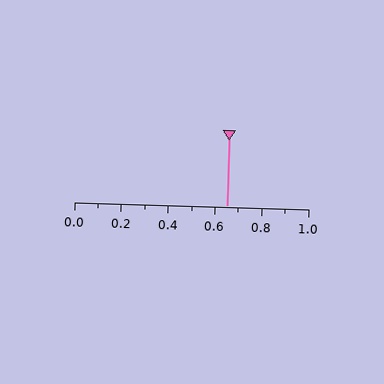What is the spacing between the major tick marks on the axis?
The major ticks are spaced 0.2 apart.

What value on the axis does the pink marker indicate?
The marker indicates approximately 0.65.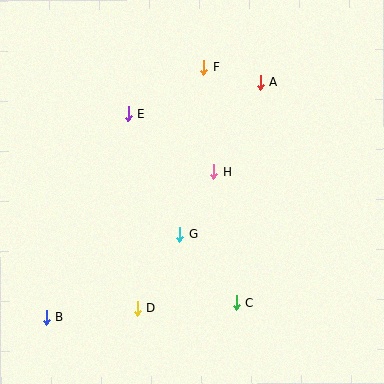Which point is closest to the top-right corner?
Point A is closest to the top-right corner.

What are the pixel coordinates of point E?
Point E is at (129, 114).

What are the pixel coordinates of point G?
Point G is at (180, 234).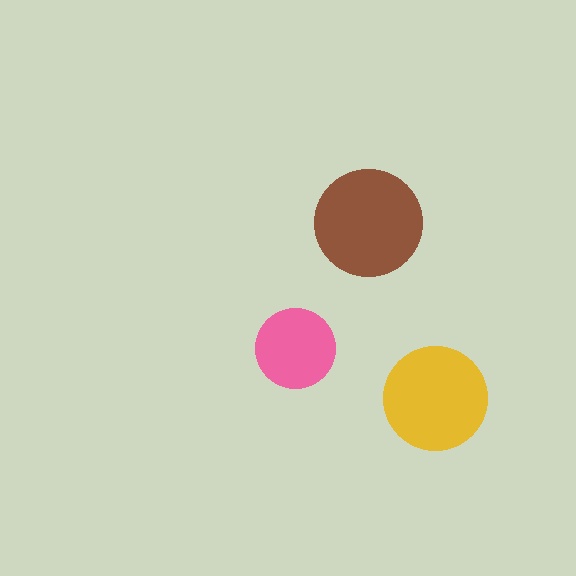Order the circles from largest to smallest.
the brown one, the yellow one, the pink one.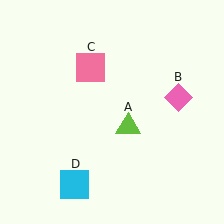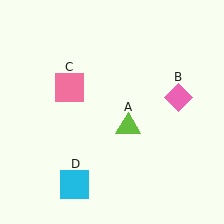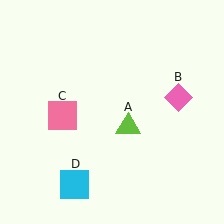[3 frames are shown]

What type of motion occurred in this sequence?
The pink square (object C) rotated counterclockwise around the center of the scene.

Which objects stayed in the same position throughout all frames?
Lime triangle (object A) and pink diamond (object B) and cyan square (object D) remained stationary.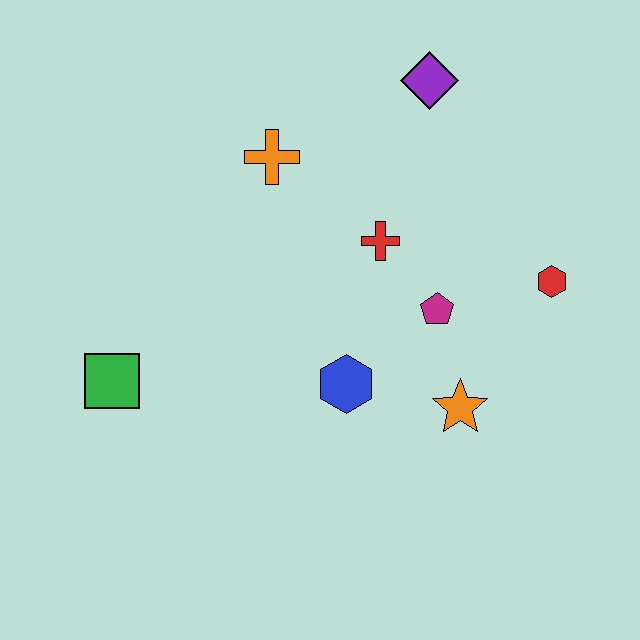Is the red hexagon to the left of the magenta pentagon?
No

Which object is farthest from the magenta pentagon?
The green square is farthest from the magenta pentagon.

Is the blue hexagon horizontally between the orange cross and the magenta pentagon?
Yes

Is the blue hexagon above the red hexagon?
No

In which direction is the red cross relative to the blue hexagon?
The red cross is above the blue hexagon.